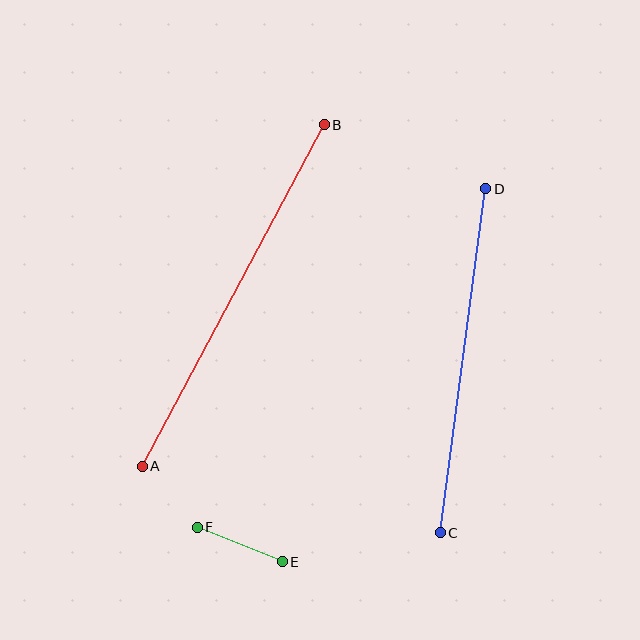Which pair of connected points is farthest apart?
Points A and B are farthest apart.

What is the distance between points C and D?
The distance is approximately 347 pixels.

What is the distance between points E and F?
The distance is approximately 92 pixels.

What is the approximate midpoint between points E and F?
The midpoint is at approximately (240, 544) pixels.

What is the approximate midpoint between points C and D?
The midpoint is at approximately (463, 361) pixels.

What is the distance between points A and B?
The distance is approximately 387 pixels.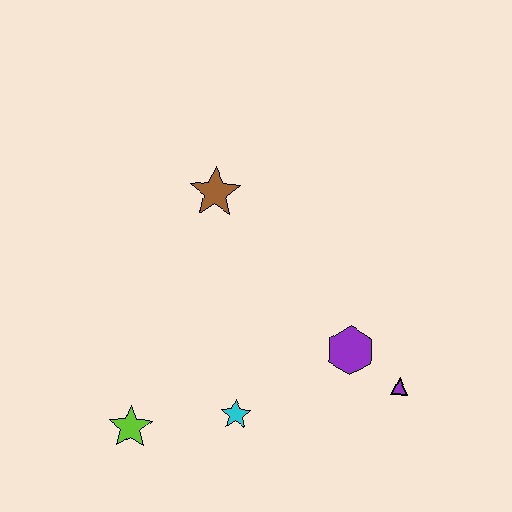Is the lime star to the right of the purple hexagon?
No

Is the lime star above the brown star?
No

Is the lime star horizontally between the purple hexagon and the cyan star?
No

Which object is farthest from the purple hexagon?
The lime star is farthest from the purple hexagon.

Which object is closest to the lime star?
The cyan star is closest to the lime star.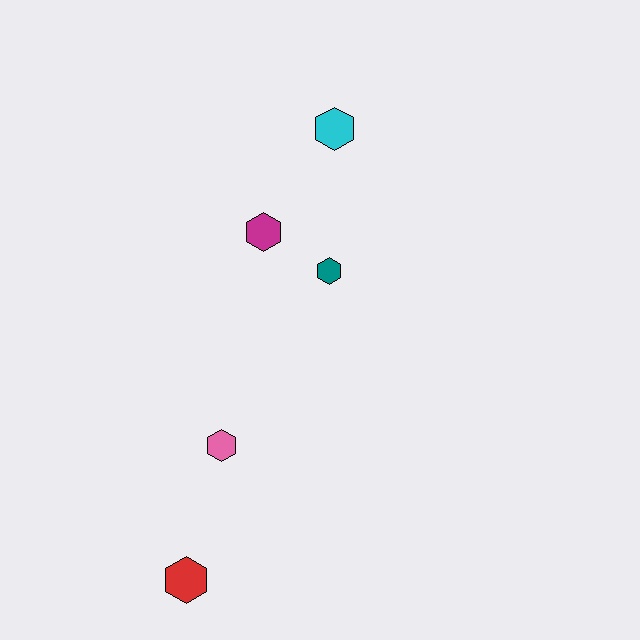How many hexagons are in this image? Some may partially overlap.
There are 5 hexagons.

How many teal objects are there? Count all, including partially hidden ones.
There is 1 teal object.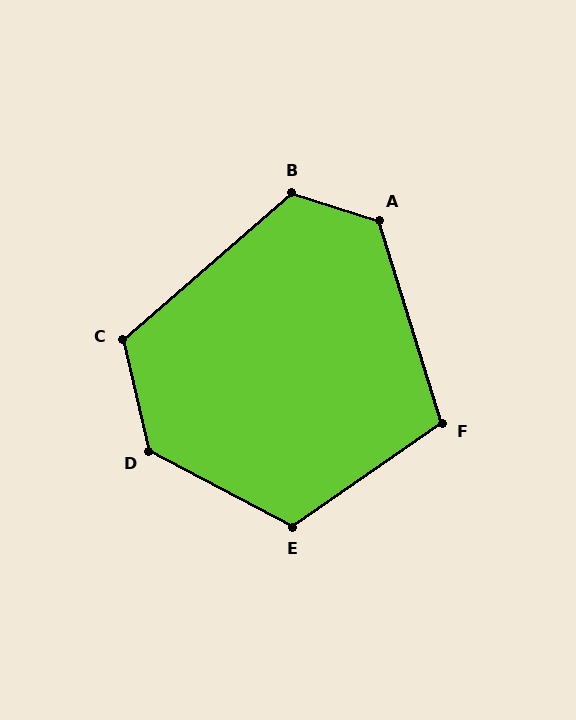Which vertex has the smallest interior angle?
F, at approximately 107 degrees.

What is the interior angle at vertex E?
Approximately 118 degrees (obtuse).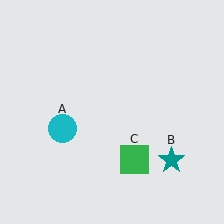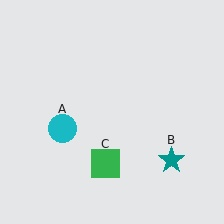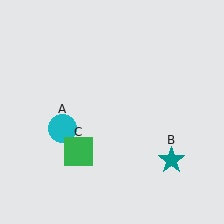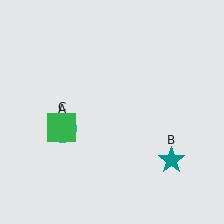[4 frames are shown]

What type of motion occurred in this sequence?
The green square (object C) rotated clockwise around the center of the scene.